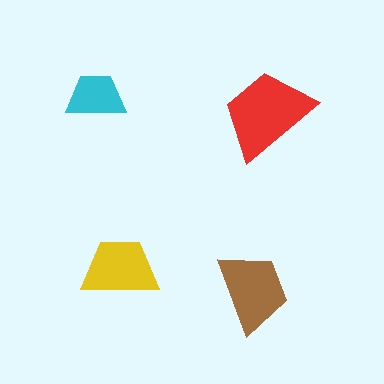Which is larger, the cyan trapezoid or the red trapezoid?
The red one.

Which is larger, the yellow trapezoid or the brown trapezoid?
The brown one.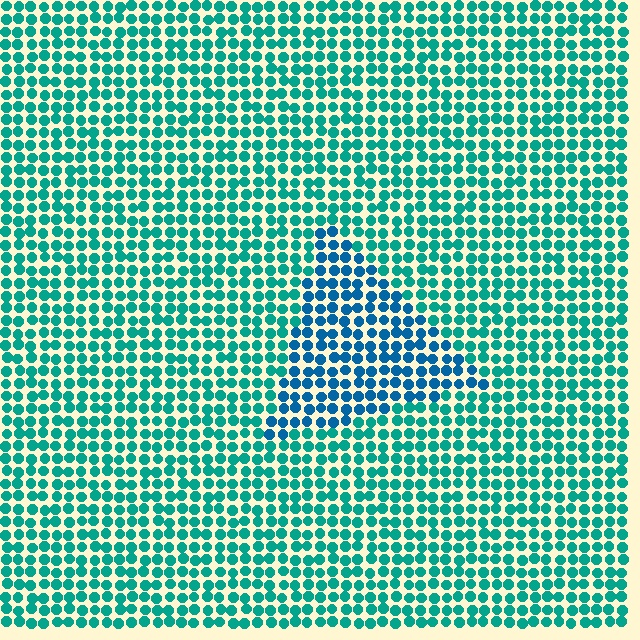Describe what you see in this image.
The image is filled with small teal elements in a uniform arrangement. A triangle-shaped region is visible where the elements are tinted to a slightly different hue, forming a subtle color boundary.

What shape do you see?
I see a triangle.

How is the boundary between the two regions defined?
The boundary is defined purely by a slight shift in hue (about 32 degrees). Spacing, size, and orientation are identical on both sides.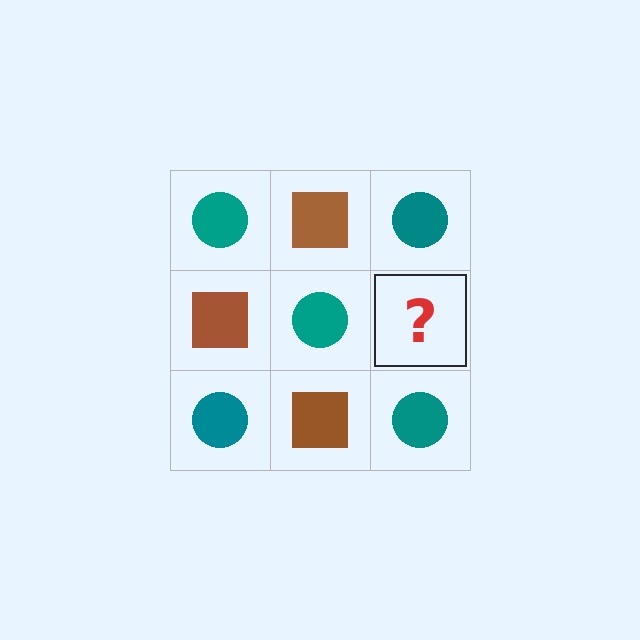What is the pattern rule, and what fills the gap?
The rule is that it alternates teal circle and brown square in a checkerboard pattern. The gap should be filled with a brown square.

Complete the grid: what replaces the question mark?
The question mark should be replaced with a brown square.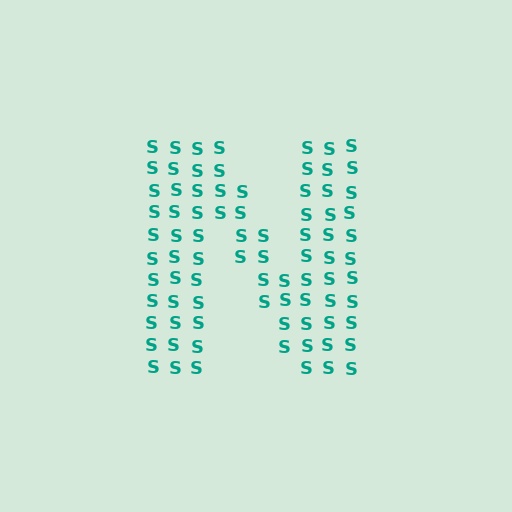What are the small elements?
The small elements are letter S's.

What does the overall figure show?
The overall figure shows the letter N.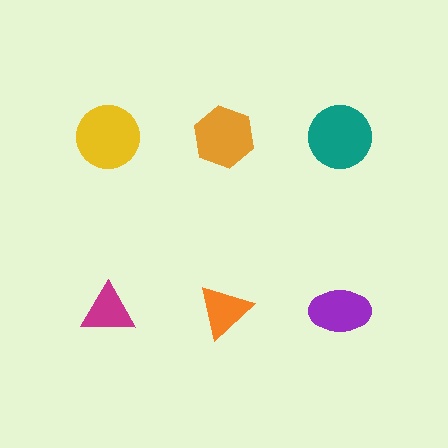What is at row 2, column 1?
A magenta triangle.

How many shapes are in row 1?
3 shapes.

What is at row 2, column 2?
An orange triangle.